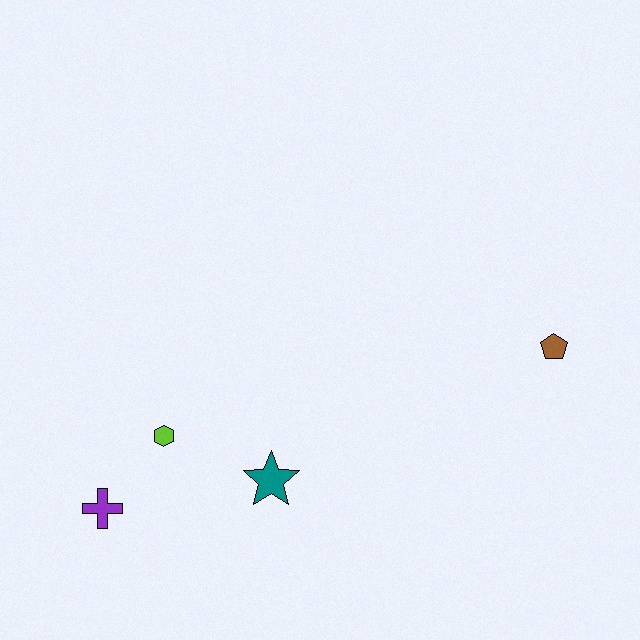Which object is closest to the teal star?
The lime hexagon is closest to the teal star.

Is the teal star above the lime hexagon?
No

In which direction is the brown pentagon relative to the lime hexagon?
The brown pentagon is to the right of the lime hexagon.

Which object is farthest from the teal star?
The brown pentagon is farthest from the teal star.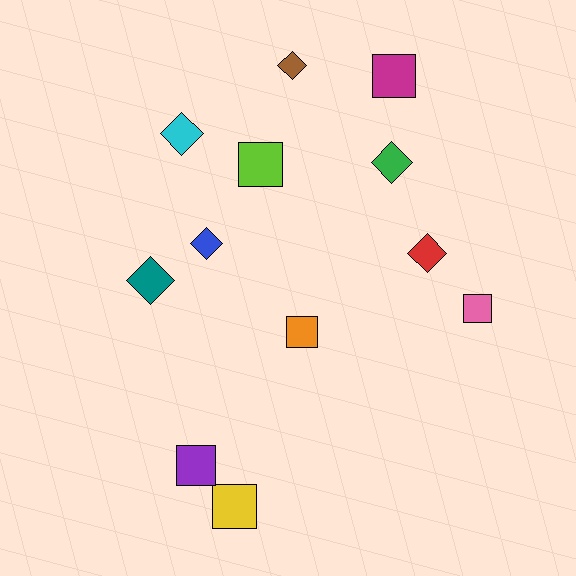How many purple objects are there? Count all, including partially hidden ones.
There is 1 purple object.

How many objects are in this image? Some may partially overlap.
There are 12 objects.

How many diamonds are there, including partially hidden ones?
There are 6 diamonds.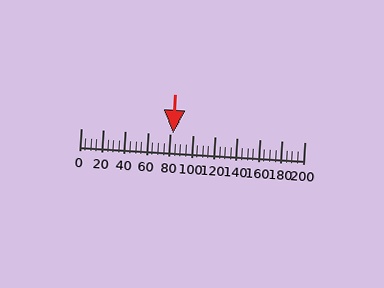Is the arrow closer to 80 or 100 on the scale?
The arrow is closer to 80.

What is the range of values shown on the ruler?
The ruler shows values from 0 to 200.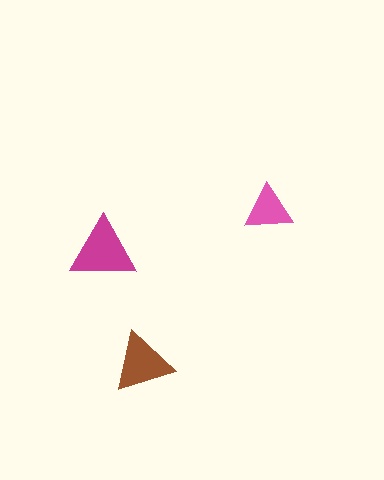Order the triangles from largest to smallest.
the magenta one, the brown one, the pink one.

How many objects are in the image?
There are 3 objects in the image.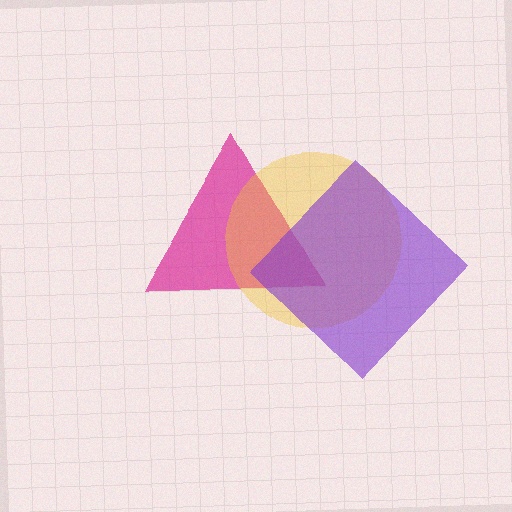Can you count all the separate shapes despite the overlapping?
Yes, there are 3 separate shapes.